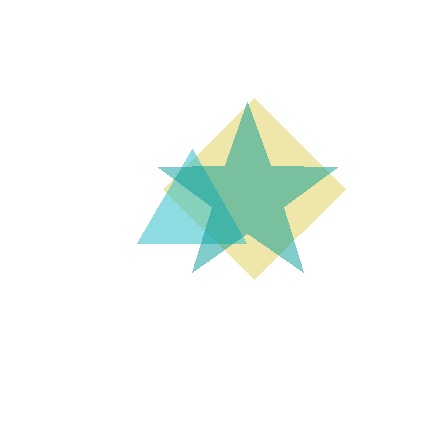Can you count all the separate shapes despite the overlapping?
Yes, there are 3 separate shapes.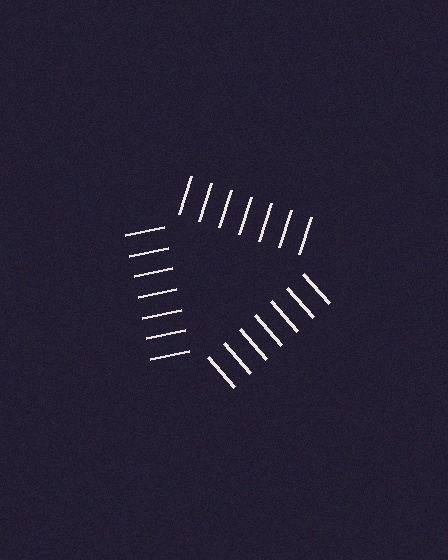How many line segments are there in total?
21 — 7 along each of the 3 edges.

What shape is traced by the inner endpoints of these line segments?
An illusory triangle — the line segments terminate on its edges but no continuous stroke is drawn.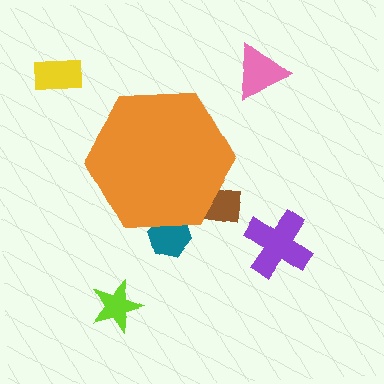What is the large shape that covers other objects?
An orange hexagon.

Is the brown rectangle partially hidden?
Yes, the brown rectangle is partially hidden behind the orange hexagon.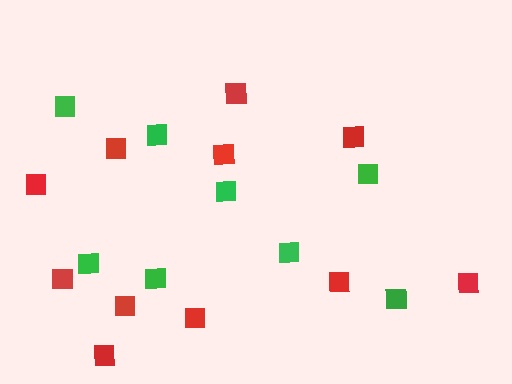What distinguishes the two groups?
There are 2 groups: one group of green squares (8) and one group of red squares (11).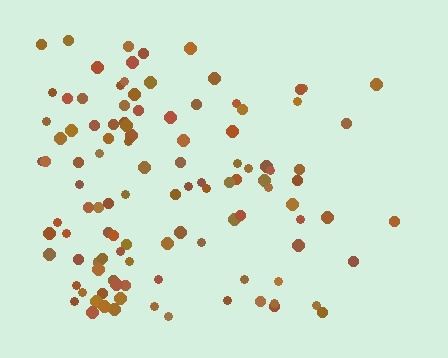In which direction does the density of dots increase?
From right to left, with the left side densest.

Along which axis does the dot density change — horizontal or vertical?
Horizontal.